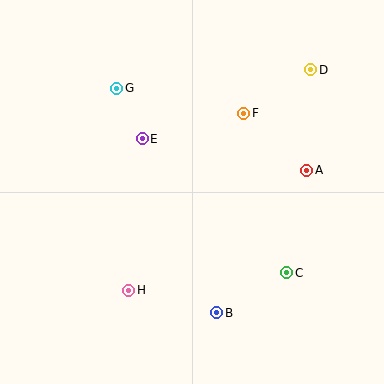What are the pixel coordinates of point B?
Point B is at (217, 313).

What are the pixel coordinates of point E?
Point E is at (142, 139).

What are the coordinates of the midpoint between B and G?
The midpoint between B and G is at (167, 200).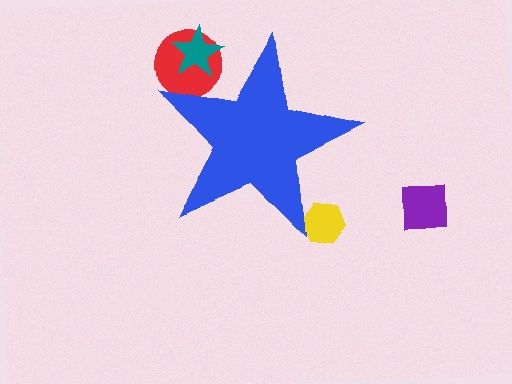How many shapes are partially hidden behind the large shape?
3 shapes are partially hidden.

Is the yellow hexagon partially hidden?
Yes, the yellow hexagon is partially hidden behind the blue star.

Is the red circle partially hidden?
Yes, the red circle is partially hidden behind the blue star.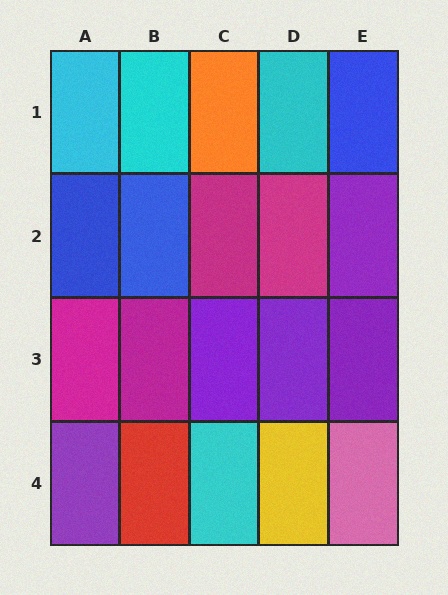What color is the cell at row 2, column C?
Magenta.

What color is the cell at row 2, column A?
Blue.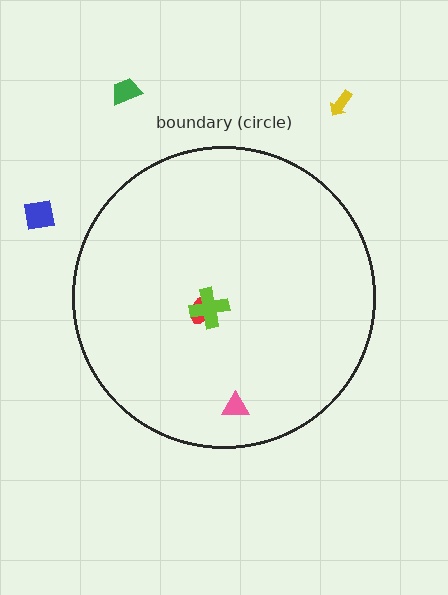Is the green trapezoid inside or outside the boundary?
Outside.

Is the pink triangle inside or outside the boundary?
Inside.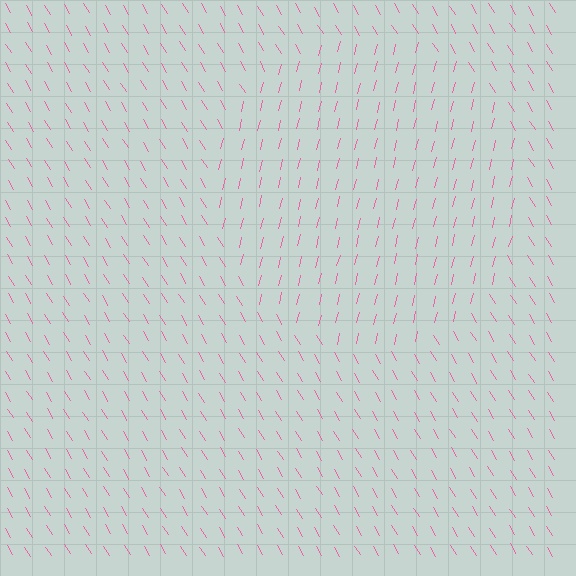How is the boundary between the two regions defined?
The boundary is defined purely by a change in line orientation (approximately 45 degrees difference). All lines are the same color and thickness.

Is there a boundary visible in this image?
Yes, there is a texture boundary formed by a change in line orientation.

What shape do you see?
I see a circle.